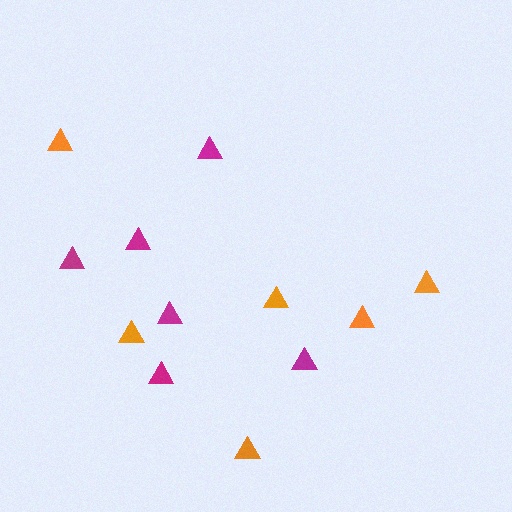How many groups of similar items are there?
There are 2 groups: one group of magenta triangles (6) and one group of orange triangles (6).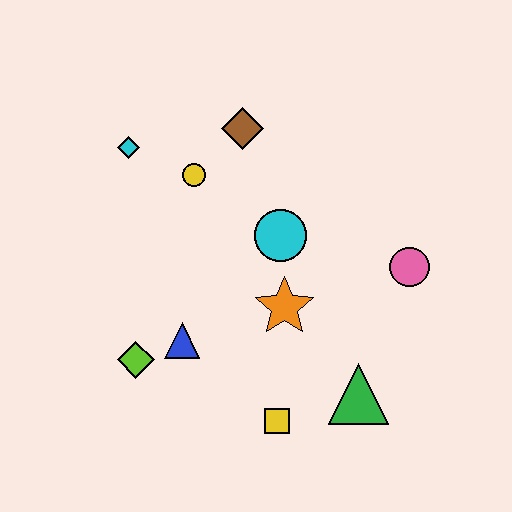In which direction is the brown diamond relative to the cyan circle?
The brown diamond is above the cyan circle.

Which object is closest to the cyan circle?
The orange star is closest to the cyan circle.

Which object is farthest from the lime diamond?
The pink circle is farthest from the lime diamond.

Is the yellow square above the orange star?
No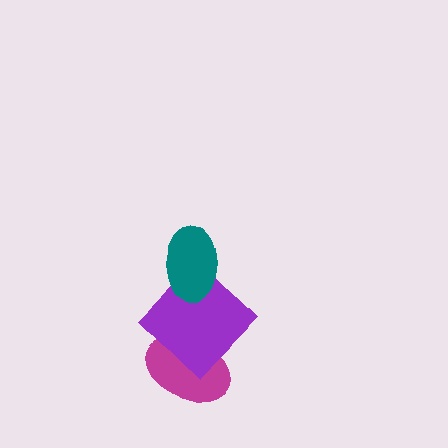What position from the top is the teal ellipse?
The teal ellipse is 1st from the top.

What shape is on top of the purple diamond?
The teal ellipse is on top of the purple diamond.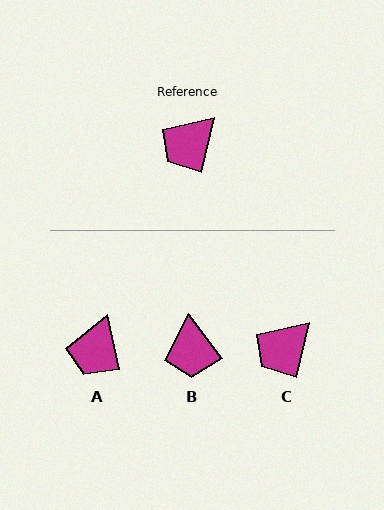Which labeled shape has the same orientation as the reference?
C.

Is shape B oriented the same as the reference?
No, it is off by about 50 degrees.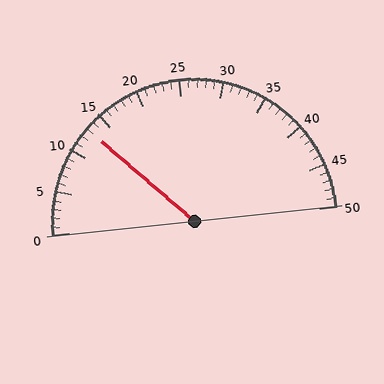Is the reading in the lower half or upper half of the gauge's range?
The reading is in the lower half of the range (0 to 50).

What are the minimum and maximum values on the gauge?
The gauge ranges from 0 to 50.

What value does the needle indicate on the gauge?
The needle indicates approximately 13.